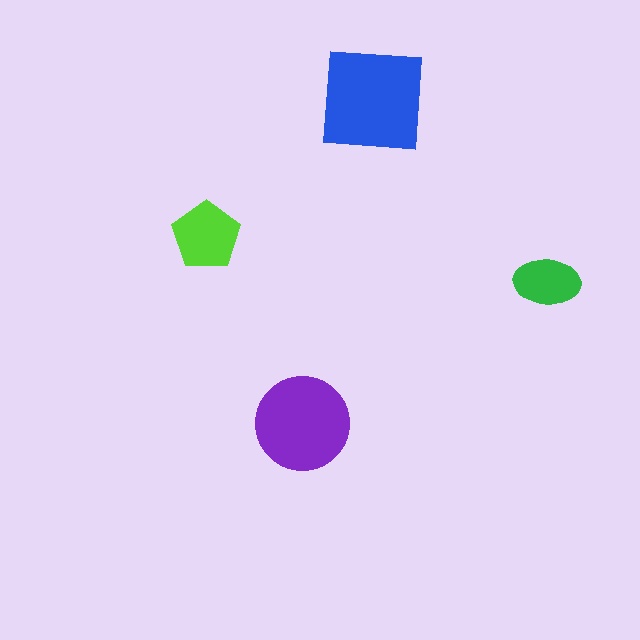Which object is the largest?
The blue square.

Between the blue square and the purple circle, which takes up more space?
The blue square.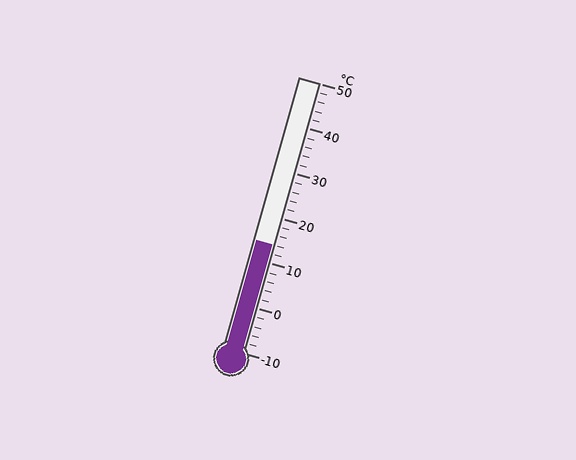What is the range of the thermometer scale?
The thermometer scale ranges from -10°C to 50°C.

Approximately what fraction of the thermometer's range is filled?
The thermometer is filled to approximately 40% of its range.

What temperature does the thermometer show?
The thermometer shows approximately 14°C.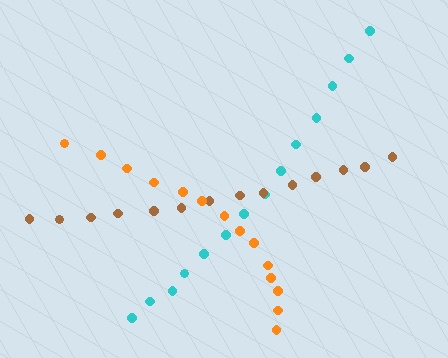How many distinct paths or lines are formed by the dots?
There are 3 distinct paths.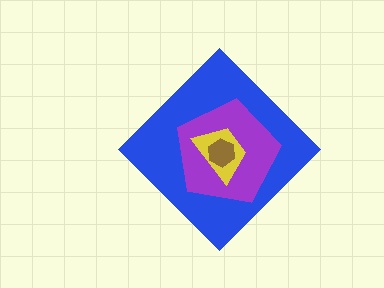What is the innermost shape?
The brown hexagon.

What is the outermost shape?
The blue diamond.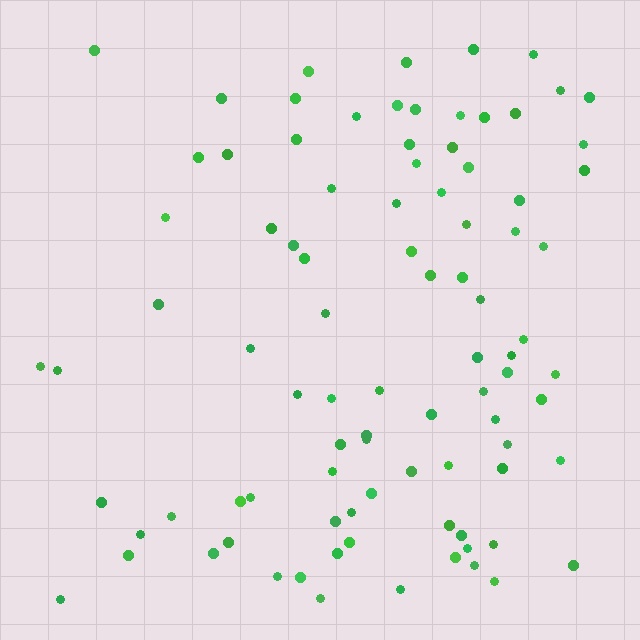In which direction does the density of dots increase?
From left to right, with the right side densest.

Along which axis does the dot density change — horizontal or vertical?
Horizontal.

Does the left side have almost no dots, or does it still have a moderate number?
Still a moderate number, just noticeably fewer than the right.